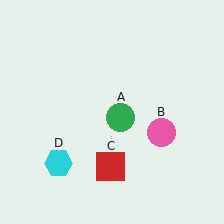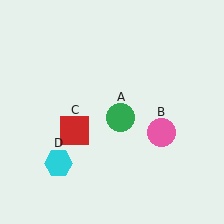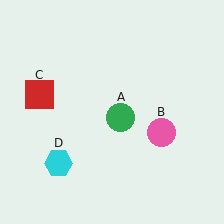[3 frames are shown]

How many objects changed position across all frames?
1 object changed position: red square (object C).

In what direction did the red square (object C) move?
The red square (object C) moved up and to the left.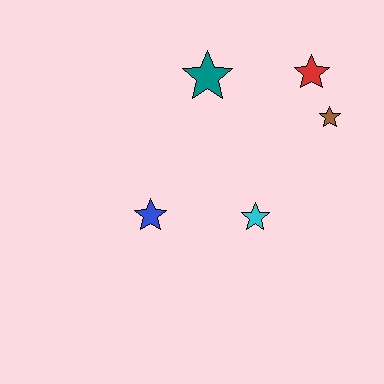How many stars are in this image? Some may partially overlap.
There are 5 stars.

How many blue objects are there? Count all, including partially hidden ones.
There is 1 blue object.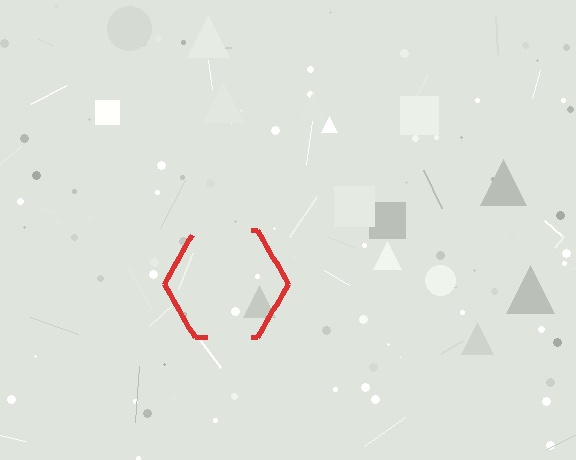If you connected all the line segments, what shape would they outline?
They would outline a hexagon.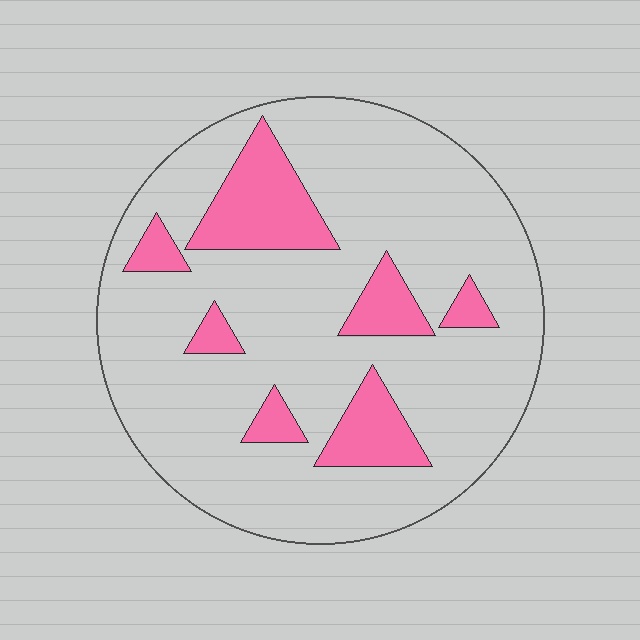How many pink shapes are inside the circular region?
7.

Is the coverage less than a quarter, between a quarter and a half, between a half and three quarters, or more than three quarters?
Less than a quarter.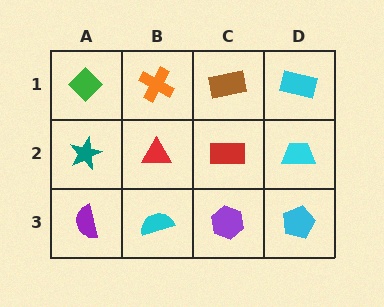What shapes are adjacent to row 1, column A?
A teal star (row 2, column A), an orange cross (row 1, column B).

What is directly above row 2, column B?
An orange cross.